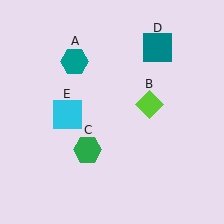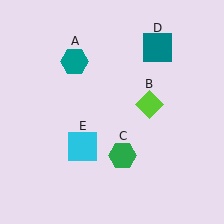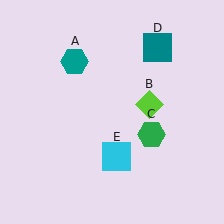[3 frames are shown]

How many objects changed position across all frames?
2 objects changed position: green hexagon (object C), cyan square (object E).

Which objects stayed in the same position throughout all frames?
Teal hexagon (object A) and lime diamond (object B) and teal square (object D) remained stationary.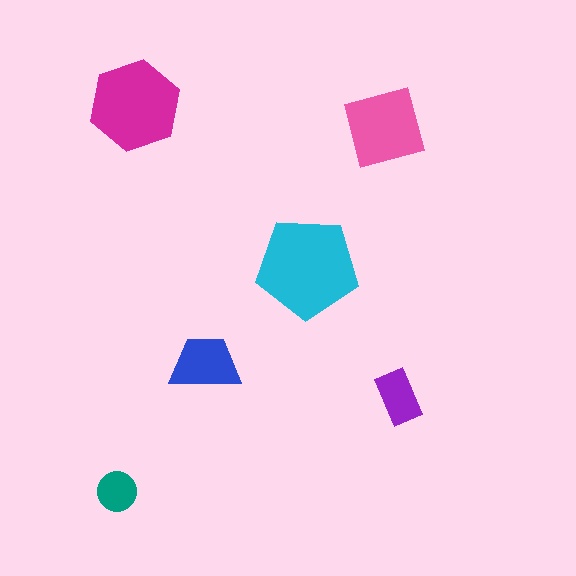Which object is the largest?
The cyan pentagon.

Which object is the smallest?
The teal circle.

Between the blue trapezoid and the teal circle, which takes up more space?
The blue trapezoid.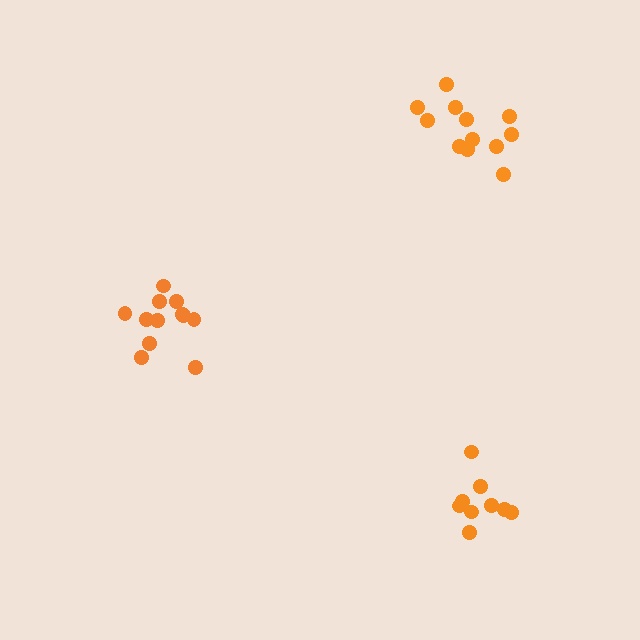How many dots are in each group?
Group 1: 12 dots, Group 2: 12 dots, Group 3: 9 dots (33 total).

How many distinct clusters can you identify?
There are 3 distinct clusters.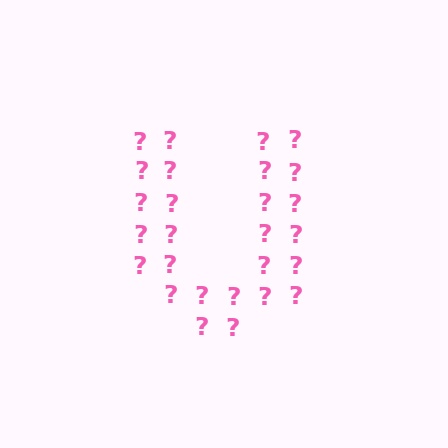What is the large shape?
The large shape is the letter U.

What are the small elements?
The small elements are question marks.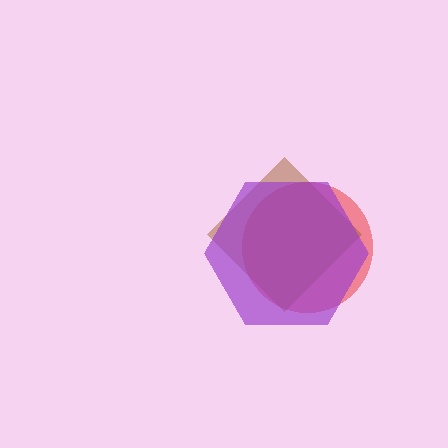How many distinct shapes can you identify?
There are 3 distinct shapes: a red circle, a brown diamond, a purple hexagon.